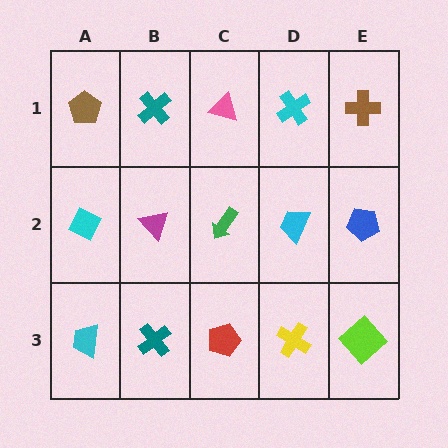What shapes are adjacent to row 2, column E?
A brown cross (row 1, column E), a lime diamond (row 3, column E), a cyan trapezoid (row 2, column D).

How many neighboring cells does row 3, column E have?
2.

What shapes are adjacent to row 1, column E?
A blue pentagon (row 2, column E), a cyan cross (row 1, column D).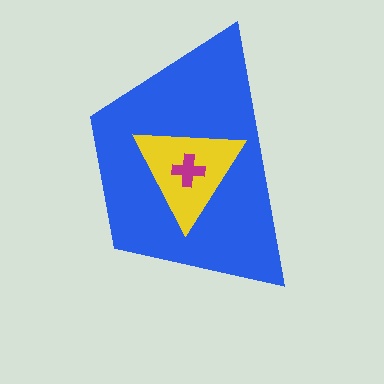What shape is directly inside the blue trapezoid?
The yellow triangle.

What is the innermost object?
The magenta cross.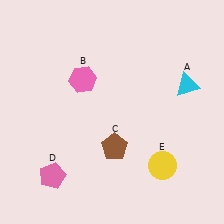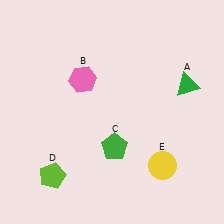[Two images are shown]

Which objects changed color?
A changed from cyan to green. C changed from brown to green. D changed from pink to lime.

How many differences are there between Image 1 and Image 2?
There are 3 differences between the two images.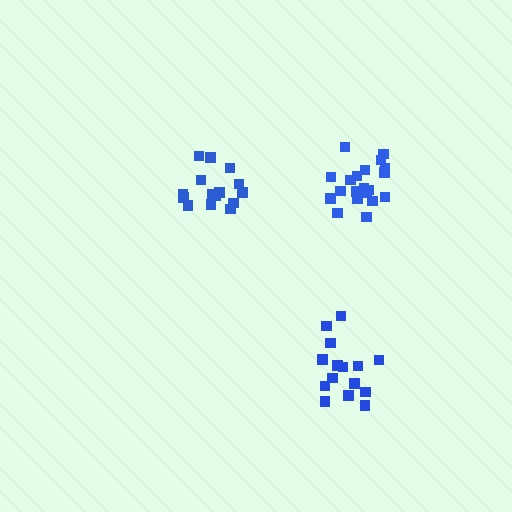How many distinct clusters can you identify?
There are 3 distinct clusters.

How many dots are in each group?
Group 1: 16 dots, Group 2: 20 dots, Group 3: 15 dots (51 total).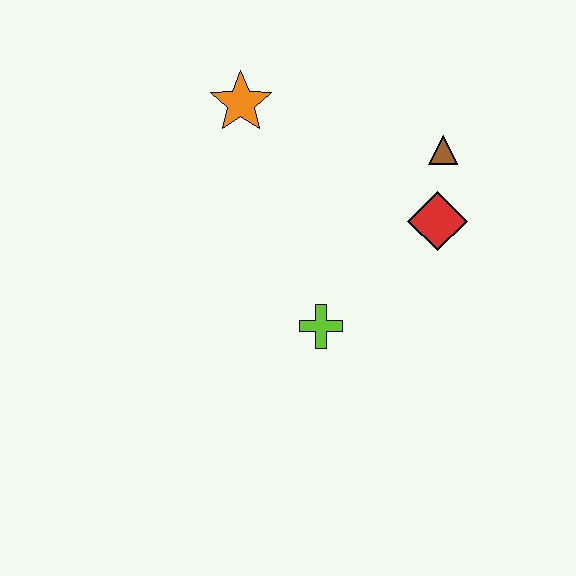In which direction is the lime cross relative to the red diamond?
The lime cross is to the left of the red diamond.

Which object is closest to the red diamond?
The brown triangle is closest to the red diamond.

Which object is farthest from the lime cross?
The orange star is farthest from the lime cross.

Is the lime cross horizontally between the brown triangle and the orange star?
Yes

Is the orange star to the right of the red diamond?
No